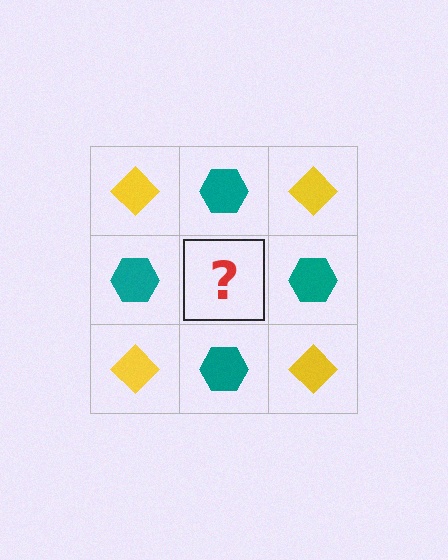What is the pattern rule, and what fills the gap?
The rule is that it alternates yellow diamond and teal hexagon in a checkerboard pattern. The gap should be filled with a yellow diamond.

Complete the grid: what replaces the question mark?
The question mark should be replaced with a yellow diamond.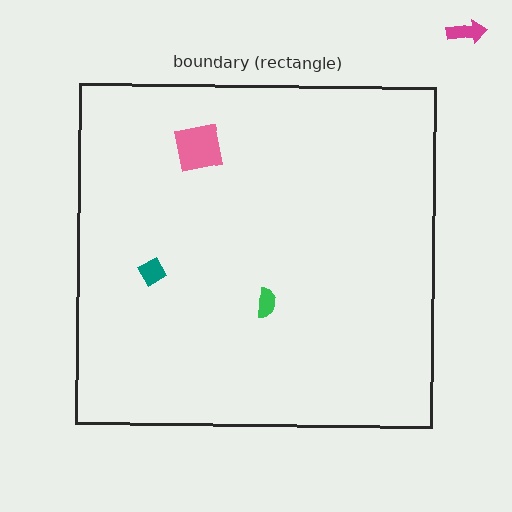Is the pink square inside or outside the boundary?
Inside.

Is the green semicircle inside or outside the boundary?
Inside.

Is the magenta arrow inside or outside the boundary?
Outside.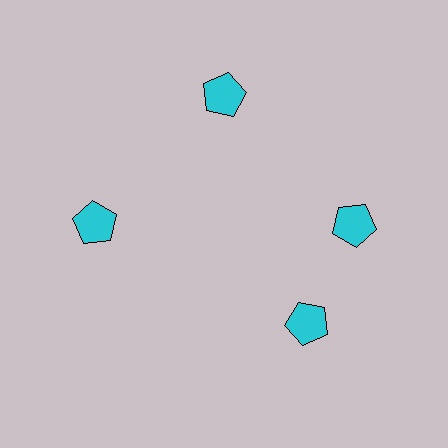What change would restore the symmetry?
The symmetry would be restored by rotating it back into even spacing with its neighbors so that all 4 pentagons sit at equal angles and equal distance from the center.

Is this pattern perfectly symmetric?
No. The 4 cyan pentagons are arranged in a ring, but one element near the 6 o'clock position is rotated out of alignment along the ring, breaking the 4-fold rotational symmetry.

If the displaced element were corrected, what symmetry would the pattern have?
It would have 4-fold rotational symmetry — the pattern would map onto itself every 90 degrees.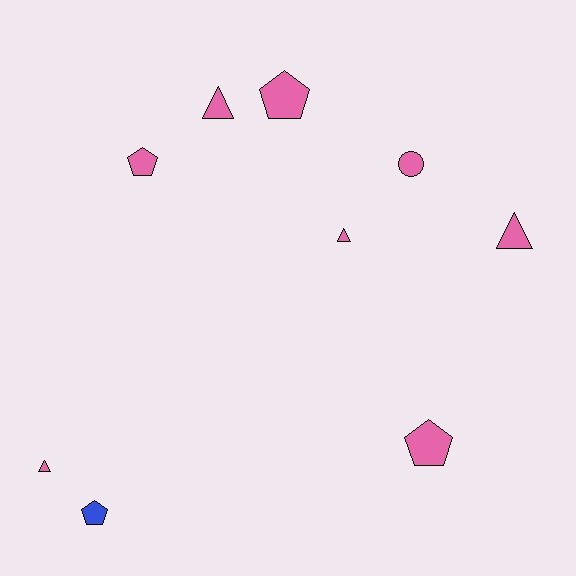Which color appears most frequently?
Pink, with 8 objects.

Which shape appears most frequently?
Pentagon, with 4 objects.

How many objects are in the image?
There are 9 objects.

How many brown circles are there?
There are no brown circles.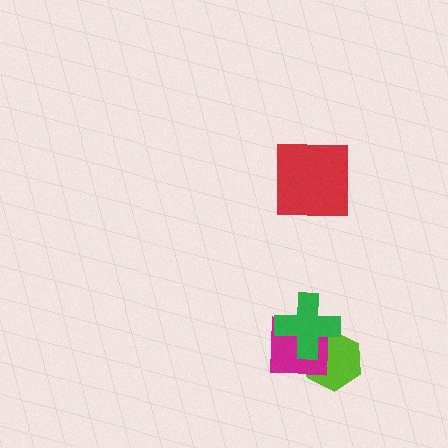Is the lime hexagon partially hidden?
Yes, it is partially covered by another shape.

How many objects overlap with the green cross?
2 objects overlap with the green cross.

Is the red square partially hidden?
No, no other shape covers it.